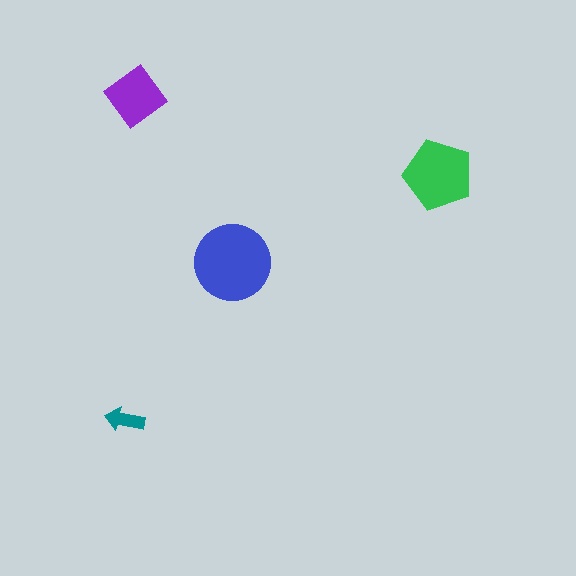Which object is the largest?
The blue circle.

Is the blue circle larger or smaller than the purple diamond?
Larger.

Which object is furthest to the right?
The green pentagon is rightmost.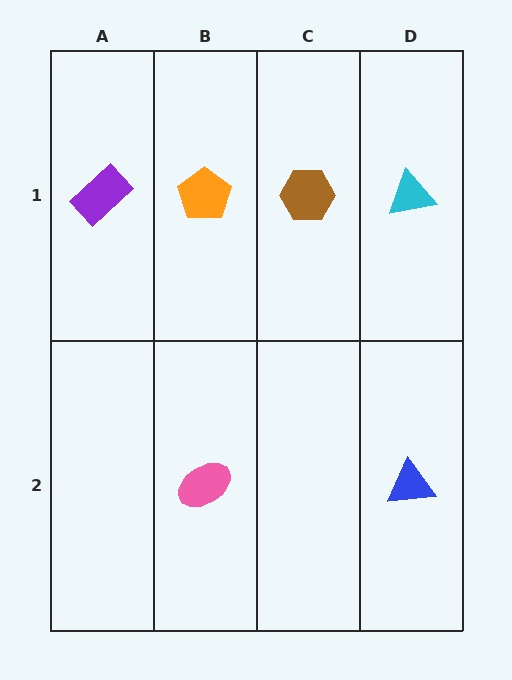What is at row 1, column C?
A brown hexagon.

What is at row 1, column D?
A cyan triangle.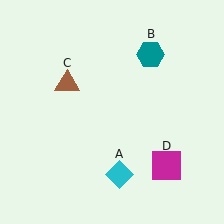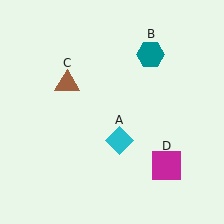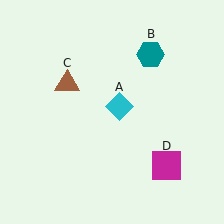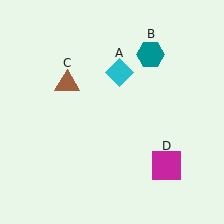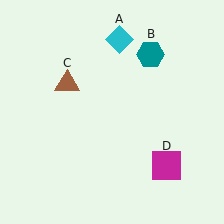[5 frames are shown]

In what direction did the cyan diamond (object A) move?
The cyan diamond (object A) moved up.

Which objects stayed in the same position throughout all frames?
Teal hexagon (object B) and brown triangle (object C) and magenta square (object D) remained stationary.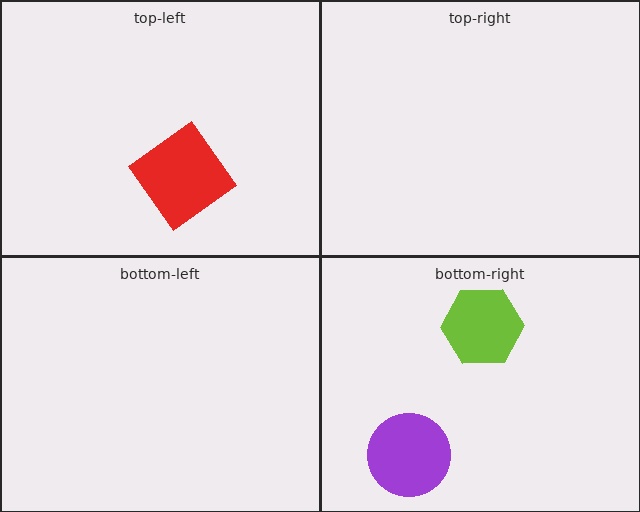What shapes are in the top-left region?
The red diamond.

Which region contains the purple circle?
The bottom-right region.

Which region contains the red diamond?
The top-left region.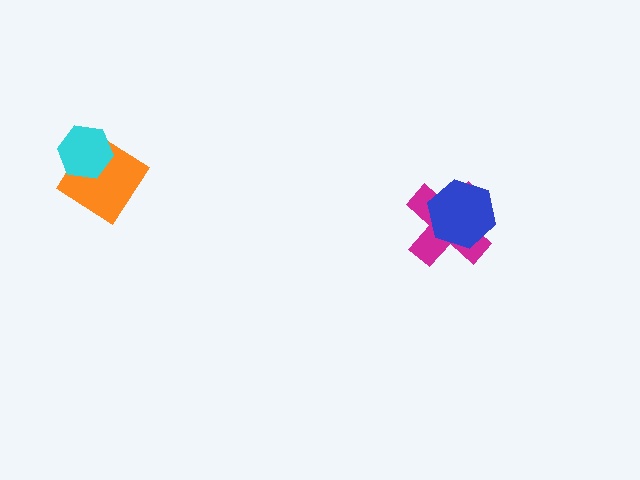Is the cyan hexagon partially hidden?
No, no other shape covers it.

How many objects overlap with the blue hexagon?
1 object overlaps with the blue hexagon.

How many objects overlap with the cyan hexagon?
1 object overlaps with the cyan hexagon.